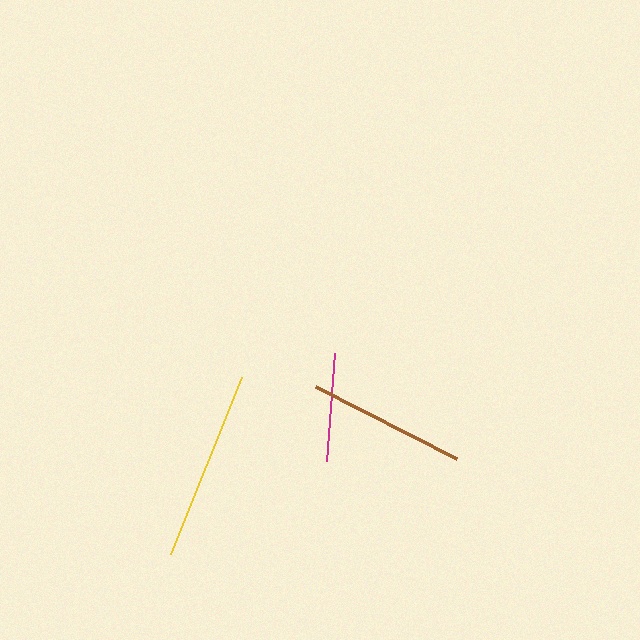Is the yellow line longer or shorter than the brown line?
The yellow line is longer than the brown line.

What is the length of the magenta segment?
The magenta segment is approximately 108 pixels long.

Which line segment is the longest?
The yellow line is the longest at approximately 191 pixels.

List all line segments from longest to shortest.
From longest to shortest: yellow, brown, magenta.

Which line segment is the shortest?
The magenta line is the shortest at approximately 108 pixels.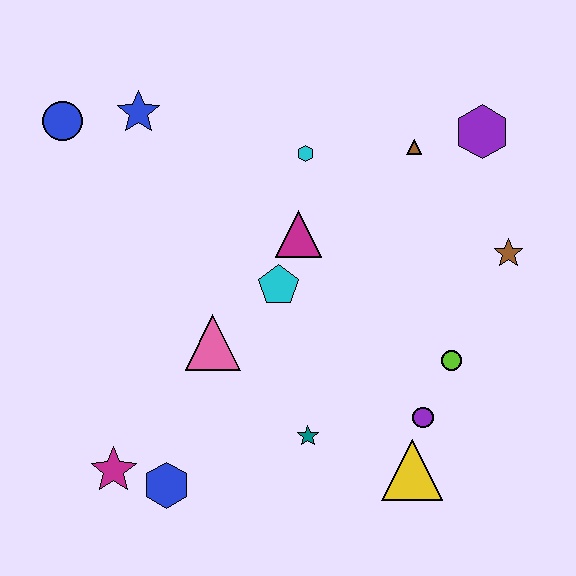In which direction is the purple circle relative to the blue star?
The purple circle is below the blue star.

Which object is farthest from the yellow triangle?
The blue circle is farthest from the yellow triangle.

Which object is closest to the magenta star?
The blue hexagon is closest to the magenta star.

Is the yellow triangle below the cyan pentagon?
Yes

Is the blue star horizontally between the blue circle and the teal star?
Yes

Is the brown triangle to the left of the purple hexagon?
Yes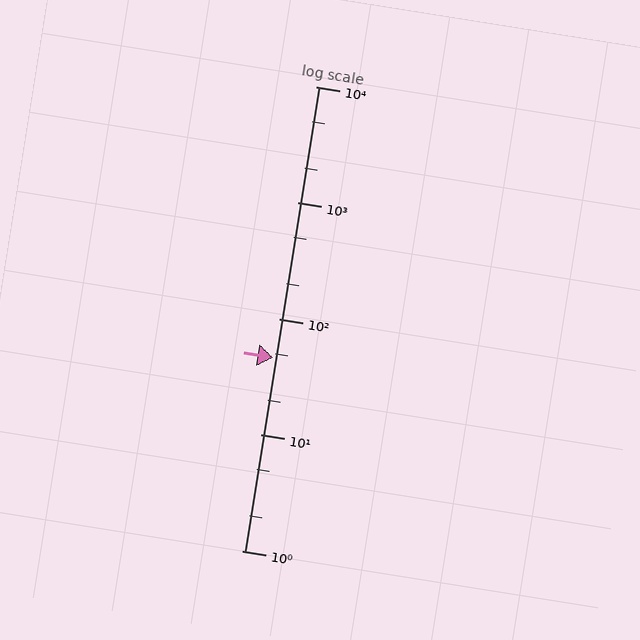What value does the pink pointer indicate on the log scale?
The pointer indicates approximately 46.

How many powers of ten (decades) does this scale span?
The scale spans 4 decades, from 1 to 10000.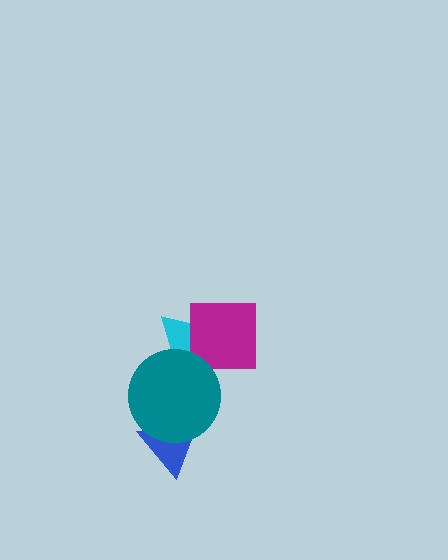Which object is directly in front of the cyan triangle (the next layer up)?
The magenta square is directly in front of the cyan triangle.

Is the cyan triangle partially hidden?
Yes, it is partially covered by another shape.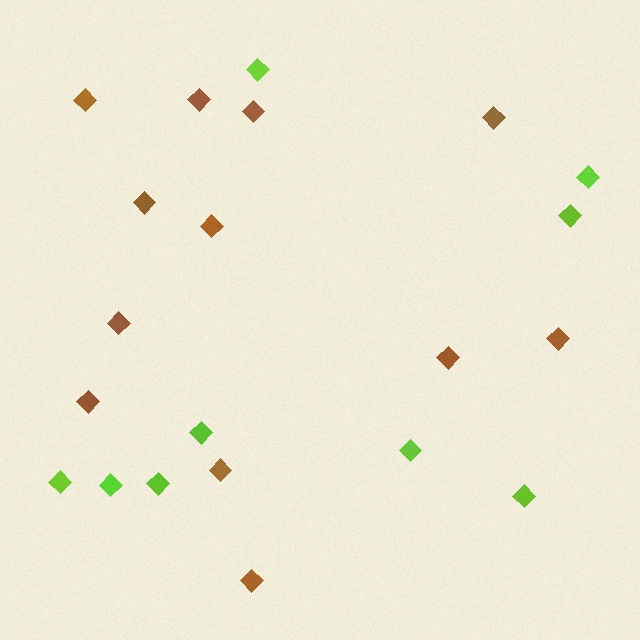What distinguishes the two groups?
There are 2 groups: one group of brown diamonds (12) and one group of lime diamonds (9).